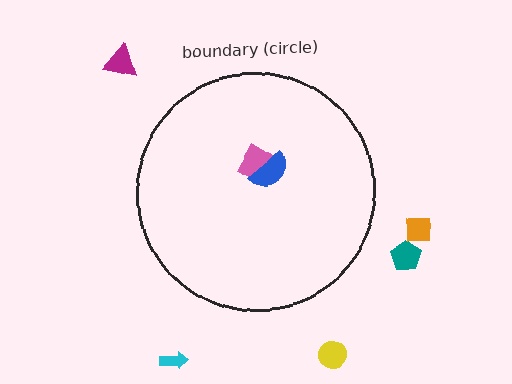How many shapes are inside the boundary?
2 inside, 5 outside.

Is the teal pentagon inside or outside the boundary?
Outside.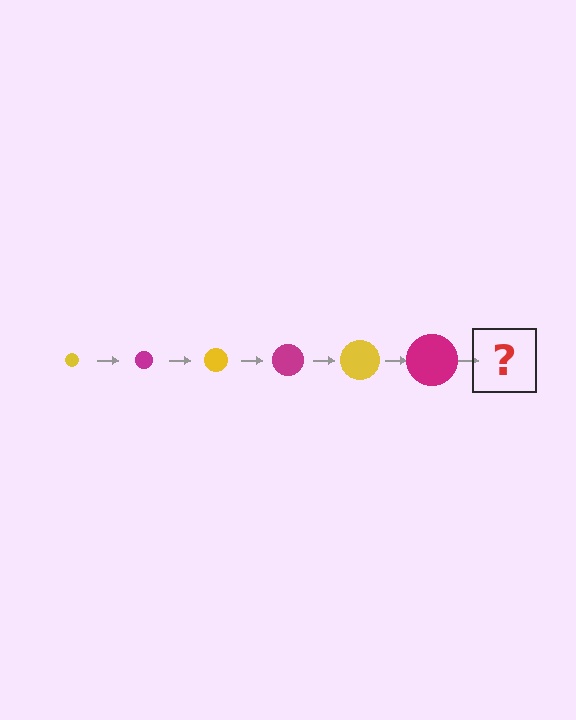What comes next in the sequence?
The next element should be a yellow circle, larger than the previous one.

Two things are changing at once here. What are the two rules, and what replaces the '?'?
The two rules are that the circle grows larger each step and the color cycles through yellow and magenta. The '?' should be a yellow circle, larger than the previous one.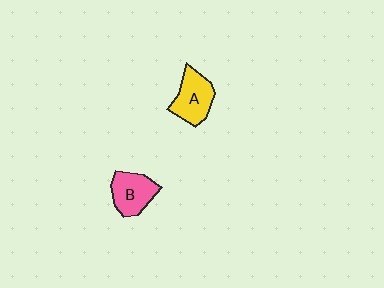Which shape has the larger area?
Shape A (yellow).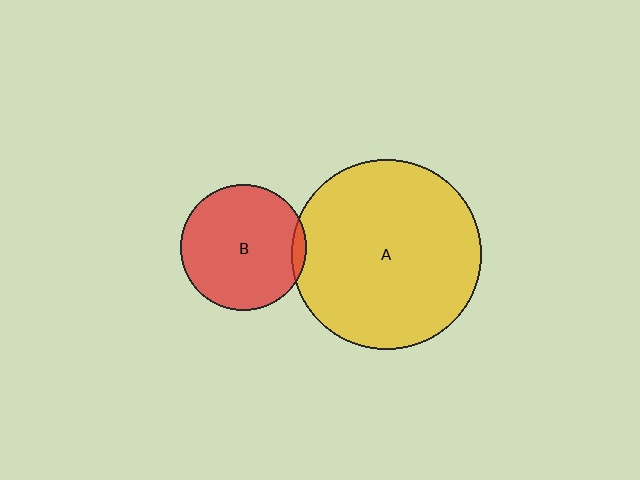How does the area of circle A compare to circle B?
Approximately 2.3 times.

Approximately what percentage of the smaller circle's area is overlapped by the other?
Approximately 5%.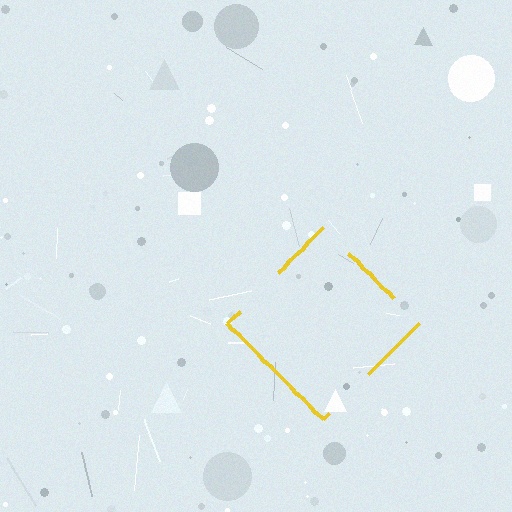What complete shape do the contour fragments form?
The contour fragments form a diamond.